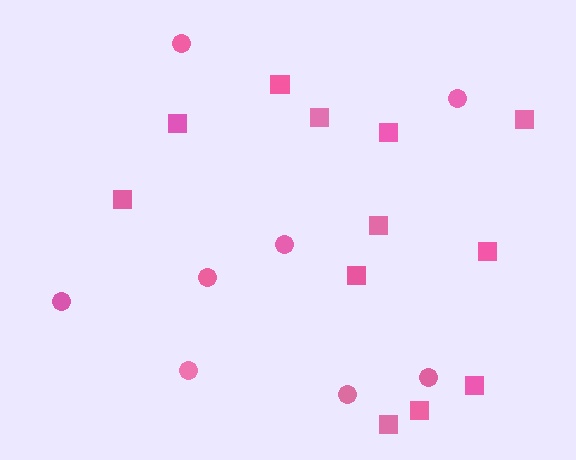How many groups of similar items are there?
There are 2 groups: one group of circles (8) and one group of squares (12).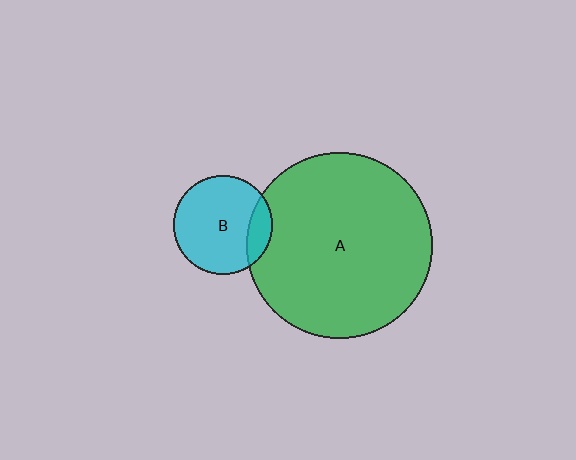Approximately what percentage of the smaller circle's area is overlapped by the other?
Approximately 15%.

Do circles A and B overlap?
Yes.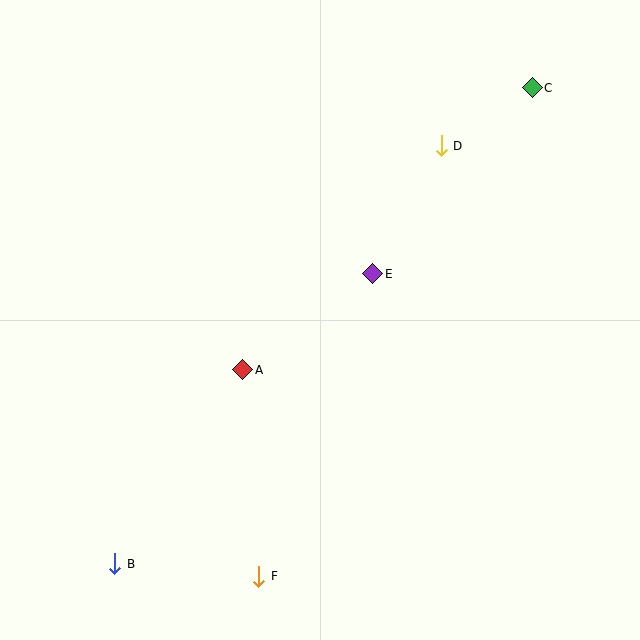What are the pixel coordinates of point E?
Point E is at (373, 274).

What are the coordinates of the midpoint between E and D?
The midpoint between E and D is at (407, 210).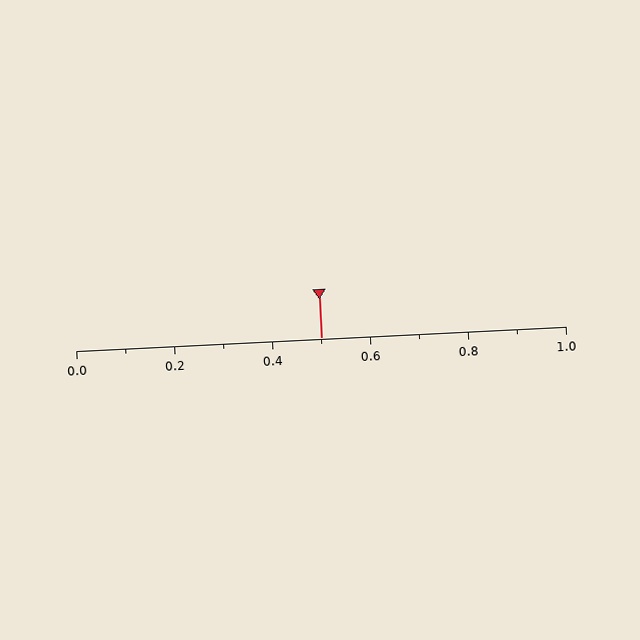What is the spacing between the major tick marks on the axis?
The major ticks are spaced 0.2 apart.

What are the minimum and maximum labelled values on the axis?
The axis runs from 0.0 to 1.0.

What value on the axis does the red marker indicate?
The marker indicates approximately 0.5.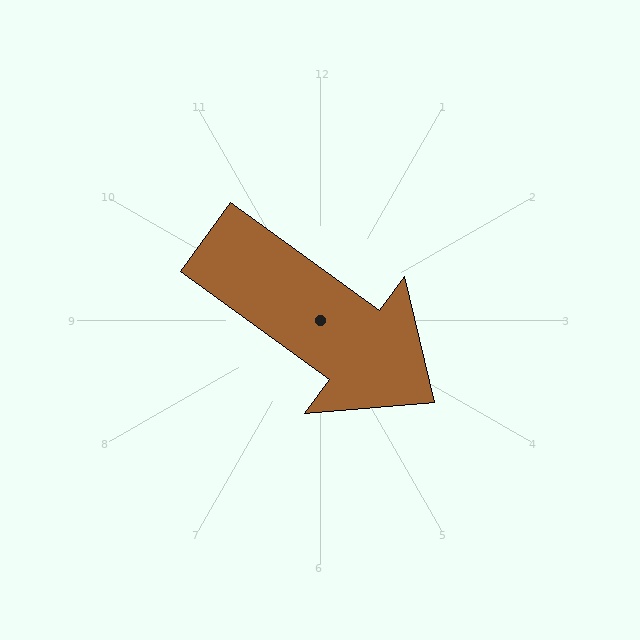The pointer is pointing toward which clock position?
Roughly 4 o'clock.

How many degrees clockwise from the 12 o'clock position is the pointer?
Approximately 126 degrees.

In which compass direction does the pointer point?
Southeast.